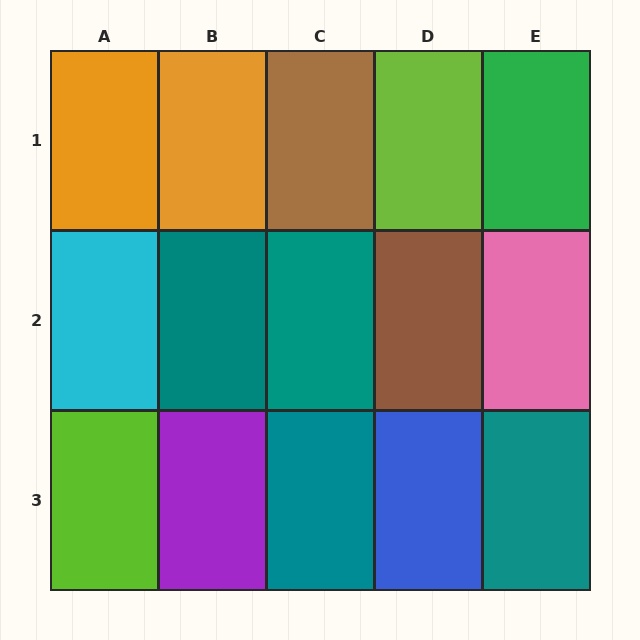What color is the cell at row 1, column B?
Orange.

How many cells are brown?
2 cells are brown.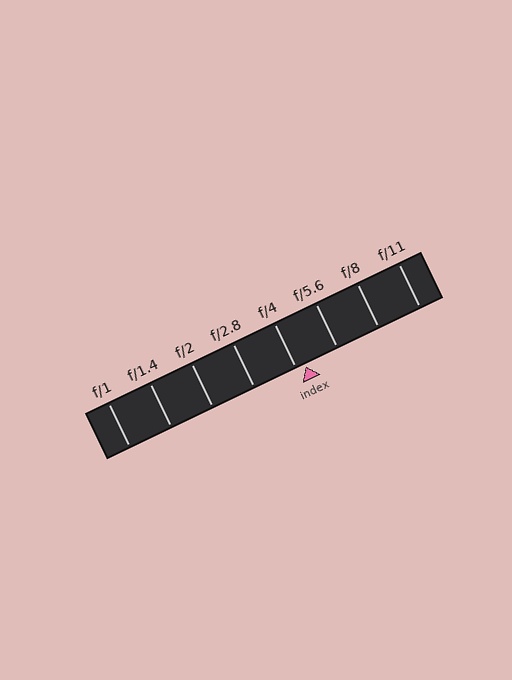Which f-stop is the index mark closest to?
The index mark is closest to f/4.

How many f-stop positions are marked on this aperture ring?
There are 8 f-stop positions marked.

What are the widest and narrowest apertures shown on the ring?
The widest aperture shown is f/1 and the narrowest is f/11.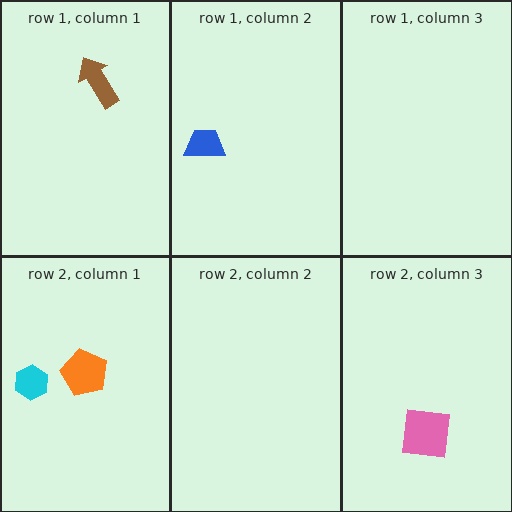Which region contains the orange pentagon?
The row 2, column 1 region.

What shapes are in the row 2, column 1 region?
The orange pentagon, the cyan hexagon.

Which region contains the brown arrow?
The row 1, column 1 region.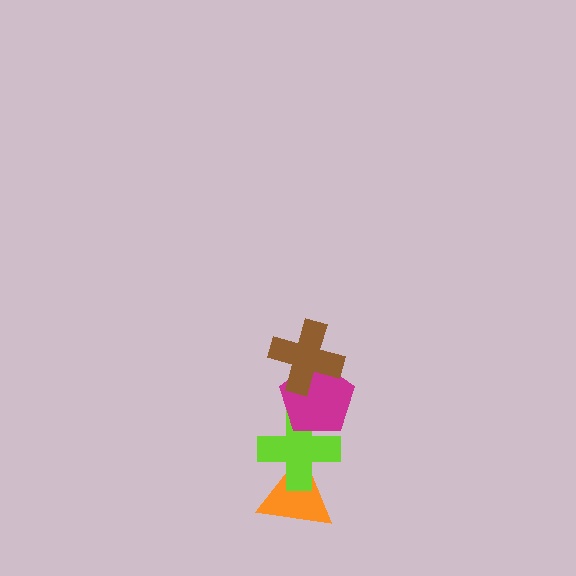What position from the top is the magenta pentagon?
The magenta pentagon is 2nd from the top.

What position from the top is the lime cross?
The lime cross is 3rd from the top.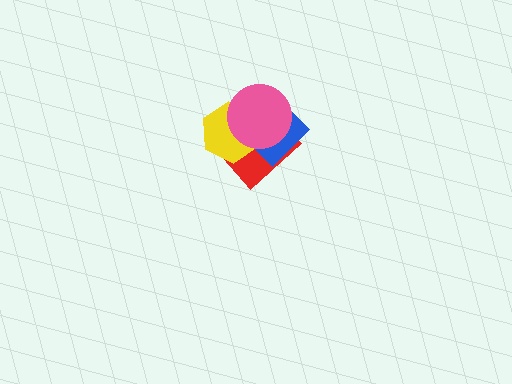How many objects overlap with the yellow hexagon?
3 objects overlap with the yellow hexagon.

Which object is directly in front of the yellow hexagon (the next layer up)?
The blue diamond is directly in front of the yellow hexagon.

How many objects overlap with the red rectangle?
3 objects overlap with the red rectangle.